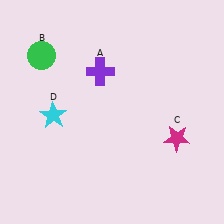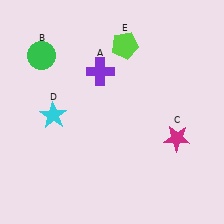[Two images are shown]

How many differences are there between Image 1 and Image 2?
There is 1 difference between the two images.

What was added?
A lime pentagon (E) was added in Image 2.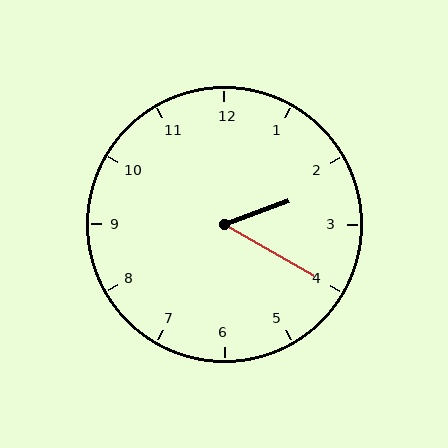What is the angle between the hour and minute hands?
Approximately 50 degrees.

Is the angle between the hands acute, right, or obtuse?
It is acute.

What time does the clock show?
2:20.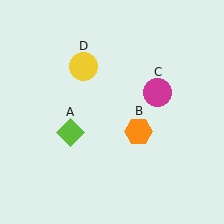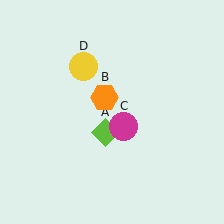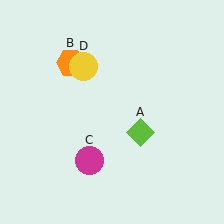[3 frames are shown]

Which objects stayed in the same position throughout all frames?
Yellow circle (object D) remained stationary.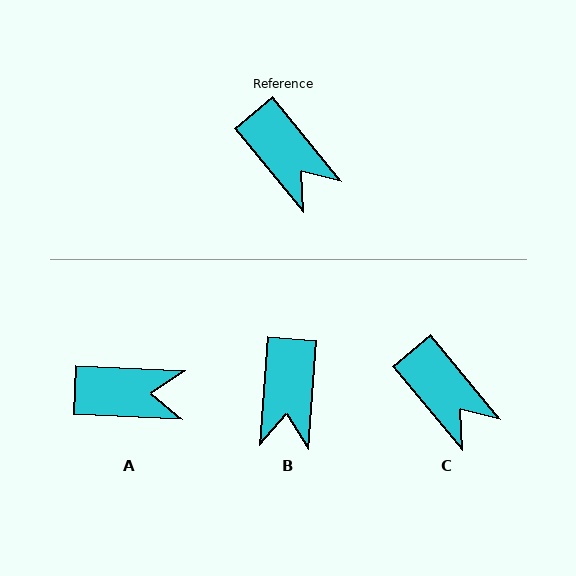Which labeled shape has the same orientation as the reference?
C.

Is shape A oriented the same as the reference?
No, it is off by about 48 degrees.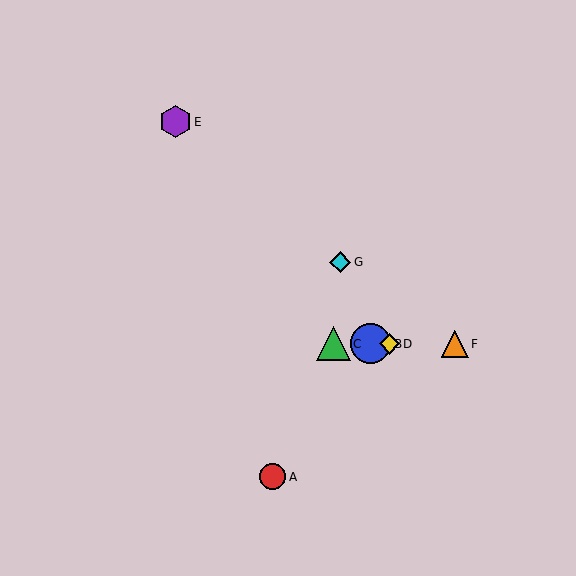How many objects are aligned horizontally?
4 objects (B, C, D, F) are aligned horizontally.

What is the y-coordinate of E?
Object E is at y≈122.